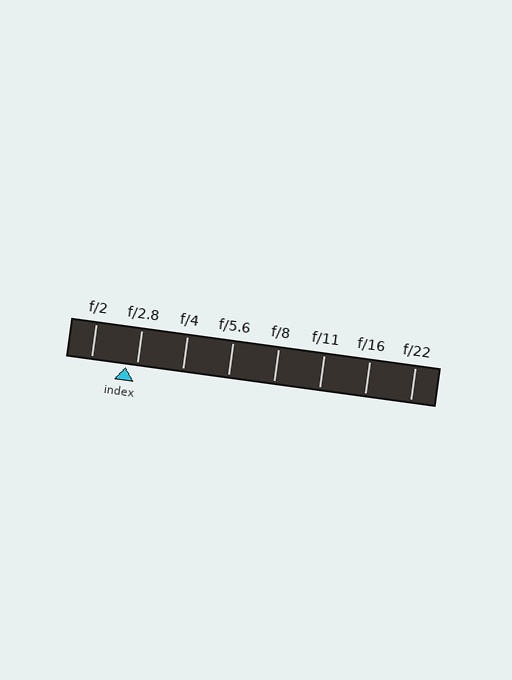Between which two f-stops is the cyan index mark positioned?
The index mark is between f/2 and f/2.8.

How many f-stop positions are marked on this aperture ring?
There are 8 f-stop positions marked.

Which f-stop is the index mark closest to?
The index mark is closest to f/2.8.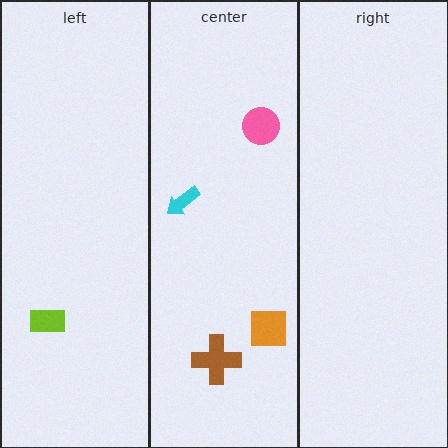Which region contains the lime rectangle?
The left region.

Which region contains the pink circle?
The center region.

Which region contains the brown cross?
The center region.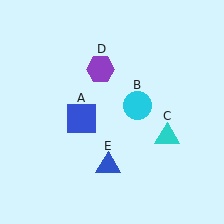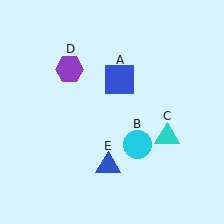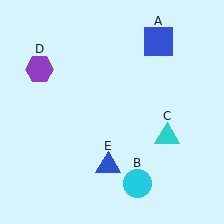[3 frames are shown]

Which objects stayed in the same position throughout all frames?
Cyan triangle (object C) and blue triangle (object E) remained stationary.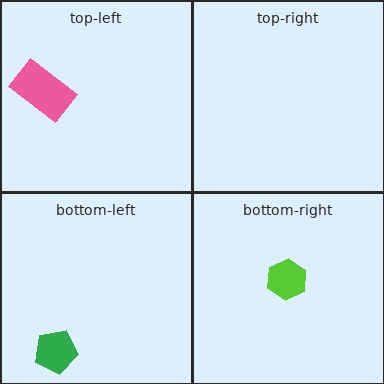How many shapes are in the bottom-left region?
1.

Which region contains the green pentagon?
The bottom-left region.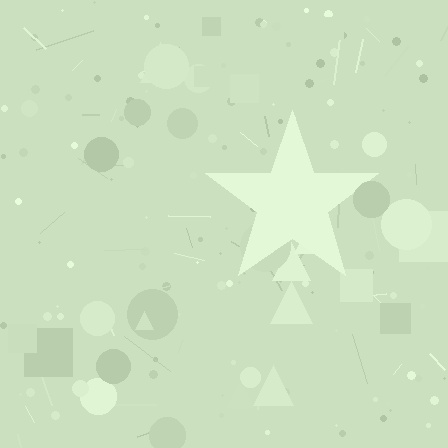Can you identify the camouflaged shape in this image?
The camouflaged shape is a star.